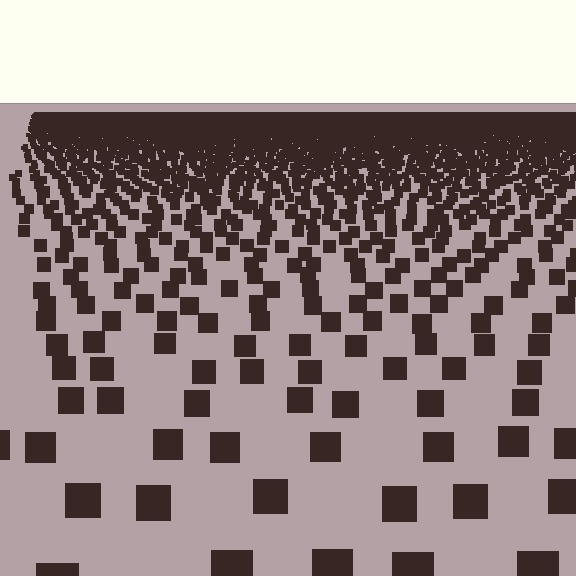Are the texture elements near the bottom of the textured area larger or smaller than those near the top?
Larger. Near the bottom, elements are closer to the viewer and appear at a bigger on-screen size.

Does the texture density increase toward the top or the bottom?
Density increases toward the top.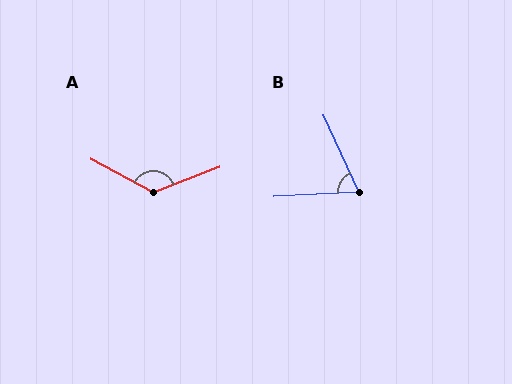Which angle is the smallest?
B, at approximately 68 degrees.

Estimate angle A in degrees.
Approximately 131 degrees.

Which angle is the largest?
A, at approximately 131 degrees.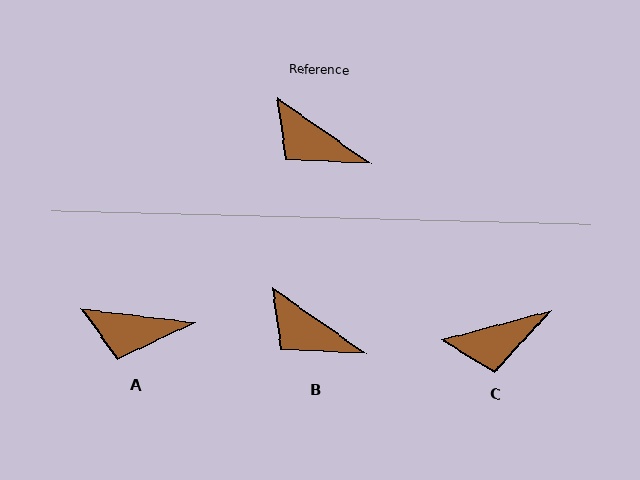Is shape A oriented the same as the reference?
No, it is off by about 28 degrees.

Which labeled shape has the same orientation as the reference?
B.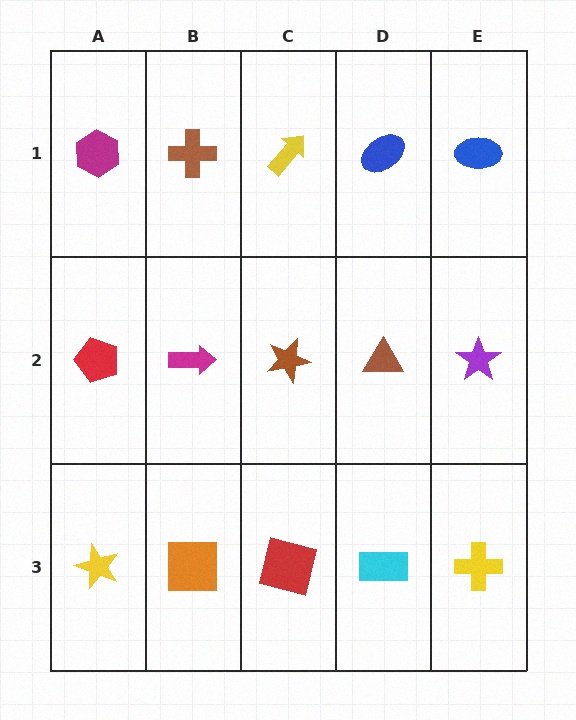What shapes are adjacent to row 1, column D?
A brown triangle (row 2, column D), a yellow arrow (row 1, column C), a blue ellipse (row 1, column E).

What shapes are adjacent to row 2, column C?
A yellow arrow (row 1, column C), a red square (row 3, column C), a magenta arrow (row 2, column B), a brown triangle (row 2, column D).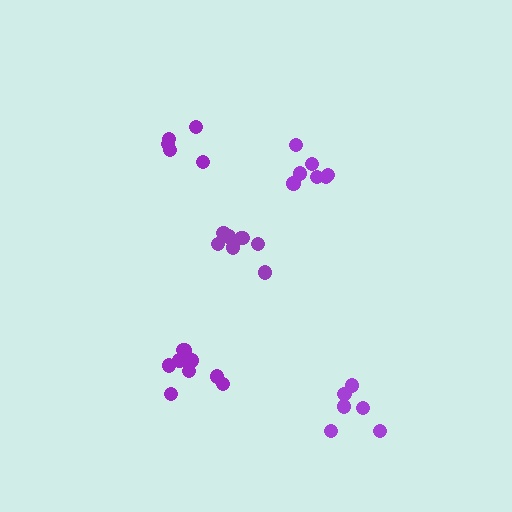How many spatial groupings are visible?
There are 5 spatial groupings.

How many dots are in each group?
Group 1: 7 dots, Group 2: 8 dots, Group 3: 9 dots, Group 4: 5 dots, Group 5: 6 dots (35 total).